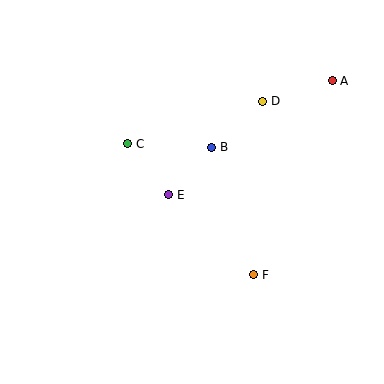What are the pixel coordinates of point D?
Point D is at (263, 101).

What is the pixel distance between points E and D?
The distance between E and D is 132 pixels.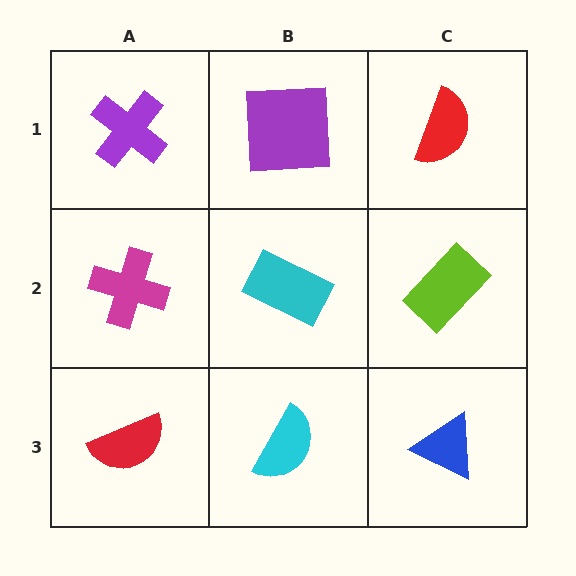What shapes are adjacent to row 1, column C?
A lime rectangle (row 2, column C), a purple square (row 1, column B).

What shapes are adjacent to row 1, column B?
A cyan rectangle (row 2, column B), a purple cross (row 1, column A), a red semicircle (row 1, column C).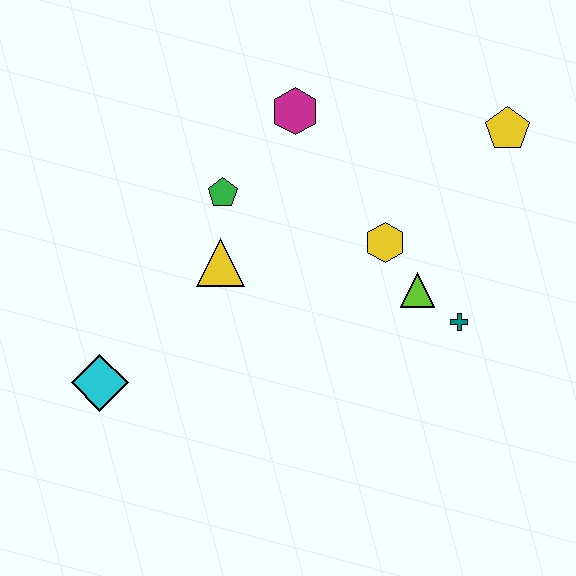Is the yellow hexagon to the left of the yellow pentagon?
Yes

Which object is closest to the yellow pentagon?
The yellow hexagon is closest to the yellow pentagon.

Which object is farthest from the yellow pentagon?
The cyan diamond is farthest from the yellow pentagon.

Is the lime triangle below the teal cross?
No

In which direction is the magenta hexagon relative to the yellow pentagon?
The magenta hexagon is to the left of the yellow pentagon.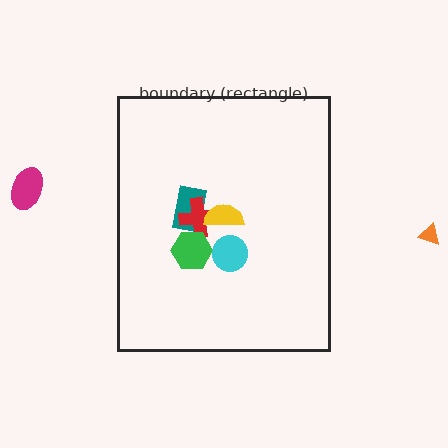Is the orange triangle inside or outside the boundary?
Outside.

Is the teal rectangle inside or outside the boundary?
Inside.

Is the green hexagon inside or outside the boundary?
Inside.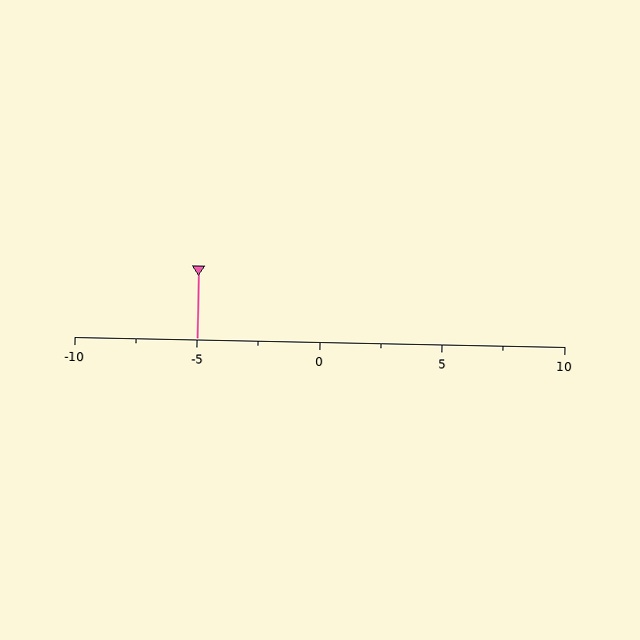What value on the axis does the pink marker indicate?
The marker indicates approximately -5.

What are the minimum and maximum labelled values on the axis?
The axis runs from -10 to 10.